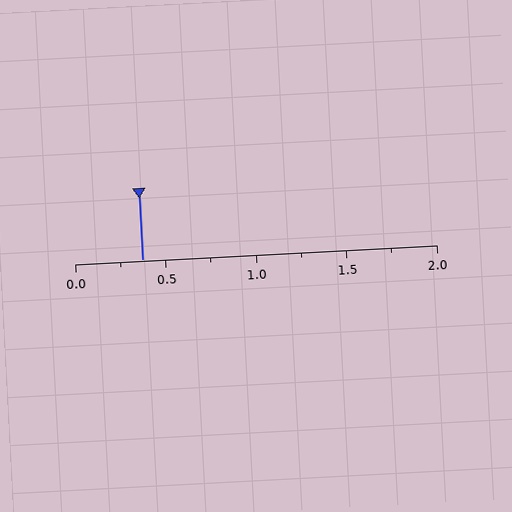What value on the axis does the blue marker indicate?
The marker indicates approximately 0.38.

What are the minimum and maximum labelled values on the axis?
The axis runs from 0.0 to 2.0.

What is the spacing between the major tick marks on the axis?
The major ticks are spaced 0.5 apart.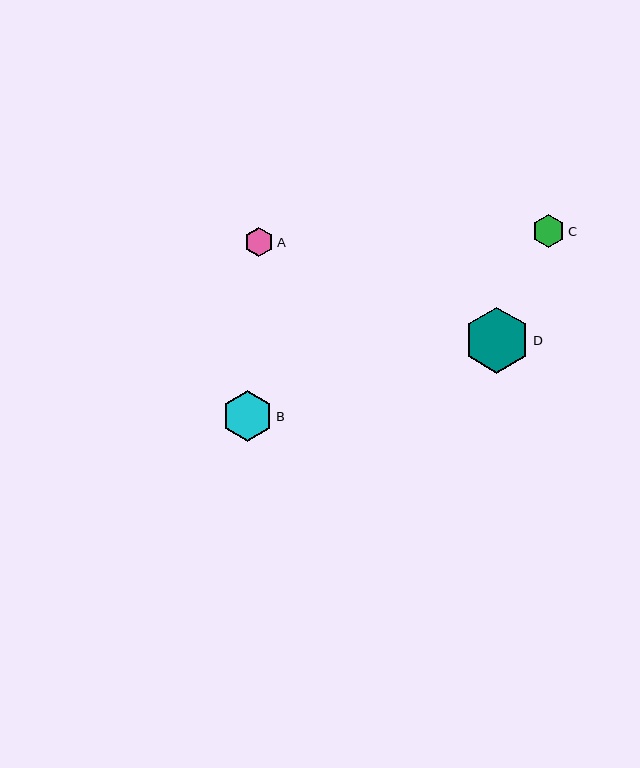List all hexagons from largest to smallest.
From largest to smallest: D, B, C, A.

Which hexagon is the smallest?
Hexagon A is the smallest with a size of approximately 29 pixels.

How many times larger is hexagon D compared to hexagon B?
Hexagon D is approximately 1.3 times the size of hexagon B.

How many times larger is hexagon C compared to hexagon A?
Hexagon C is approximately 1.1 times the size of hexagon A.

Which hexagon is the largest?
Hexagon D is the largest with a size of approximately 66 pixels.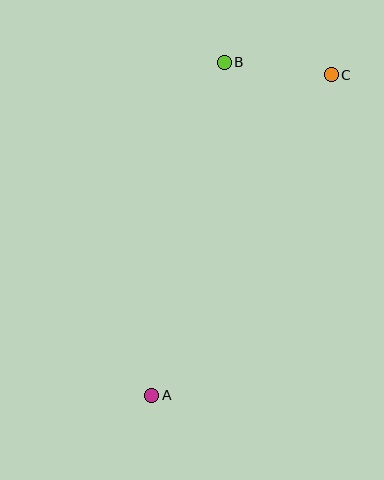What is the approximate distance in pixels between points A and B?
The distance between A and B is approximately 341 pixels.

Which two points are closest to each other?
Points B and C are closest to each other.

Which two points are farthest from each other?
Points A and C are farthest from each other.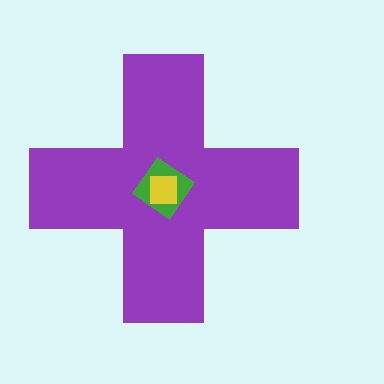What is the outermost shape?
The purple cross.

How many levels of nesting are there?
3.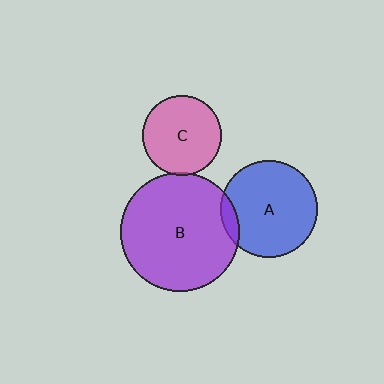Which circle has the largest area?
Circle B (purple).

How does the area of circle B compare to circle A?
Approximately 1.5 times.